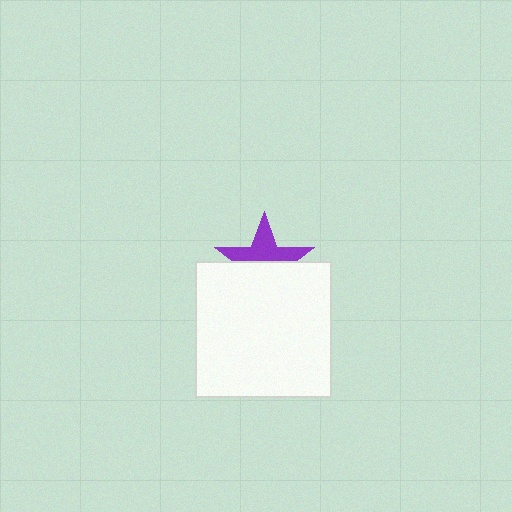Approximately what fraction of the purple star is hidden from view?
Roughly 50% of the purple star is hidden behind the white square.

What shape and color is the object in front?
The object in front is a white square.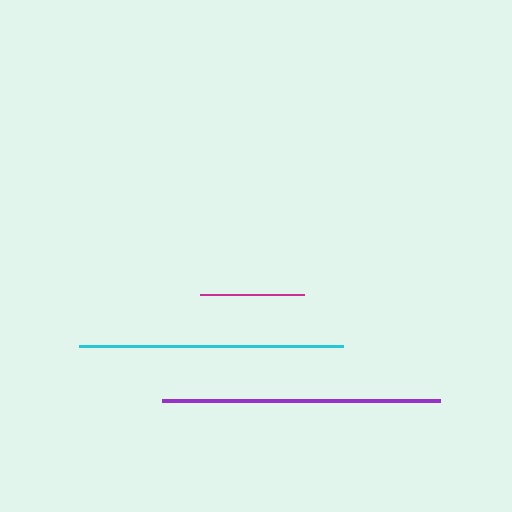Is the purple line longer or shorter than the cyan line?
The purple line is longer than the cyan line.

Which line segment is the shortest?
The magenta line is the shortest at approximately 104 pixels.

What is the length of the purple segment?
The purple segment is approximately 278 pixels long.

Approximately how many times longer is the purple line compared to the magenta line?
The purple line is approximately 2.7 times the length of the magenta line.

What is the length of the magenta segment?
The magenta segment is approximately 104 pixels long.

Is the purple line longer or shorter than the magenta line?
The purple line is longer than the magenta line.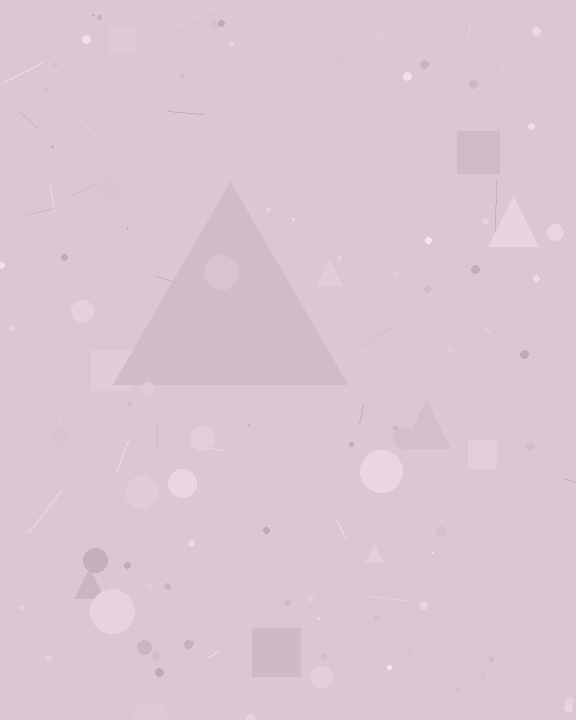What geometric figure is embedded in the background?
A triangle is embedded in the background.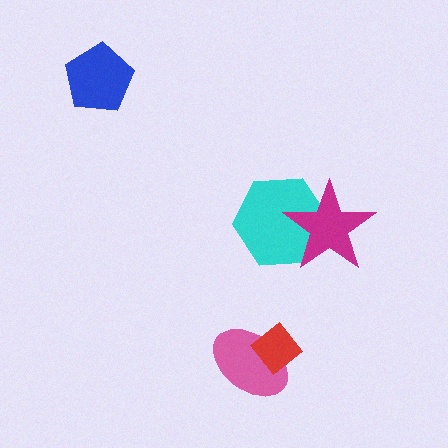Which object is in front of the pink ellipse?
The red diamond is in front of the pink ellipse.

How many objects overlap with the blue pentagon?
0 objects overlap with the blue pentagon.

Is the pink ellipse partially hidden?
Yes, it is partially covered by another shape.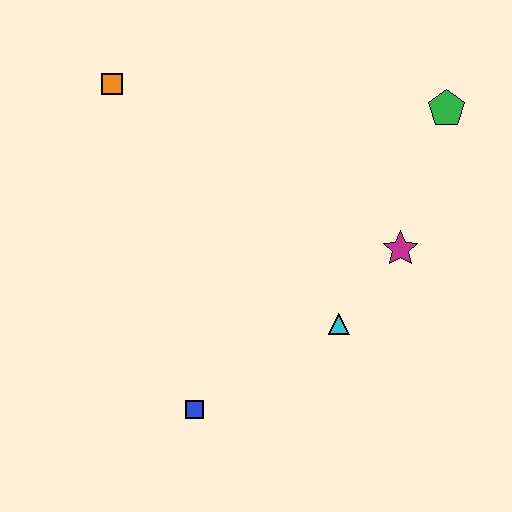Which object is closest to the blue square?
The cyan triangle is closest to the blue square.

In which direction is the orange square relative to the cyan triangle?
The orange square is above the cyan triangle.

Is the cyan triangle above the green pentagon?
No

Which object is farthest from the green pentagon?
The blue square is farthest from the green pentagon.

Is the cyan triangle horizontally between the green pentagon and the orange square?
Yes